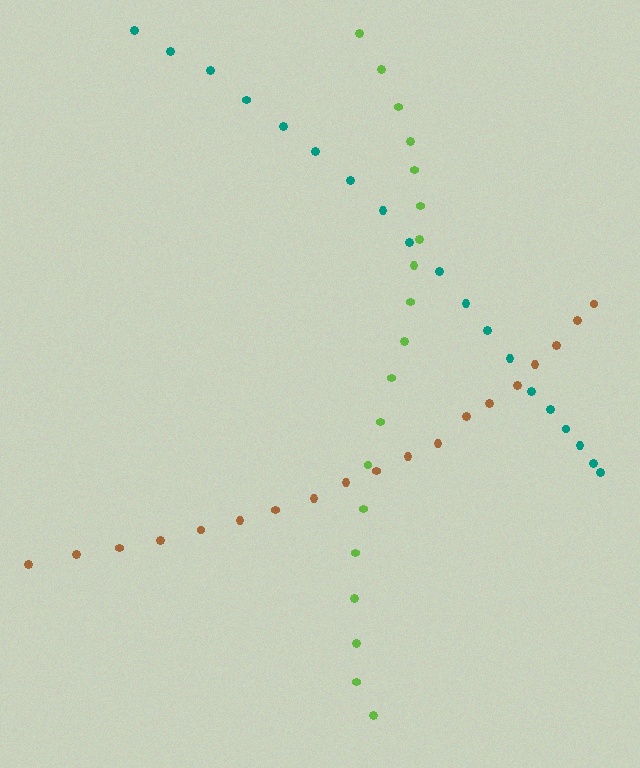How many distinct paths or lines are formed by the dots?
There are 3 distinct paths.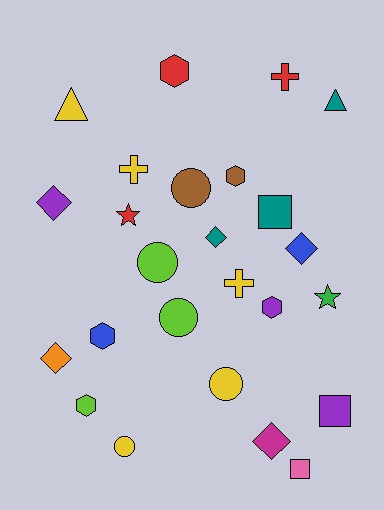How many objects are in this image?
There are 25 objects.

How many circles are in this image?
There are 5 circles.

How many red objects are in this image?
There are 3 red objects.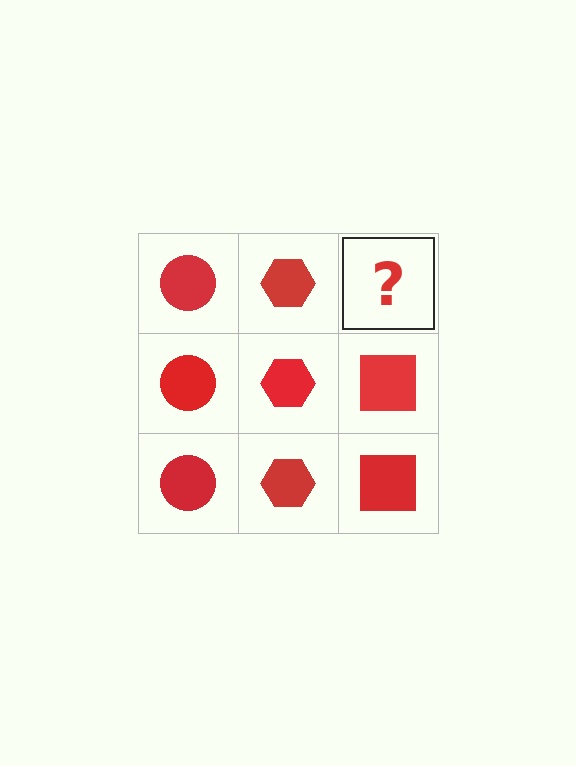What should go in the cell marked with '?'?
The missing cell should contain a red square.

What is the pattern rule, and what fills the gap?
The rule is that each column has a consistent shape. The gap should be filled with a red square.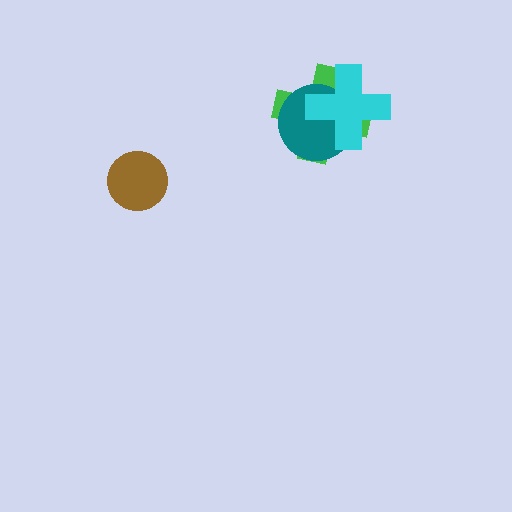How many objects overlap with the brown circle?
0 objects overlap with the brown circle.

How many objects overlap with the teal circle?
2 objects overlap with the teal circle.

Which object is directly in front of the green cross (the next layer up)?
The teal circle is directly in front of the green cross.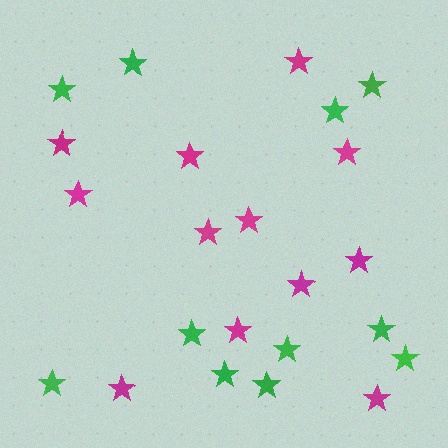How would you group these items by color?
There are 2 groups: one group of green stars (11) and one group of magenta stars (12).